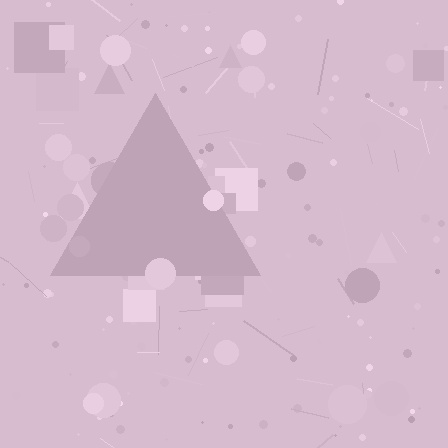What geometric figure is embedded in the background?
A triangle is embedded in the background.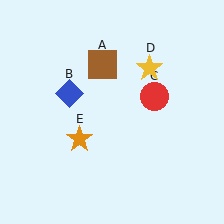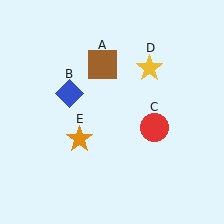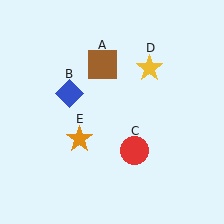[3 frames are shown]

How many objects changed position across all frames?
1 object changed position: red circle (object C).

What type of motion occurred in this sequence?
The red circle (object C) rotated clockwise around the center of the scene.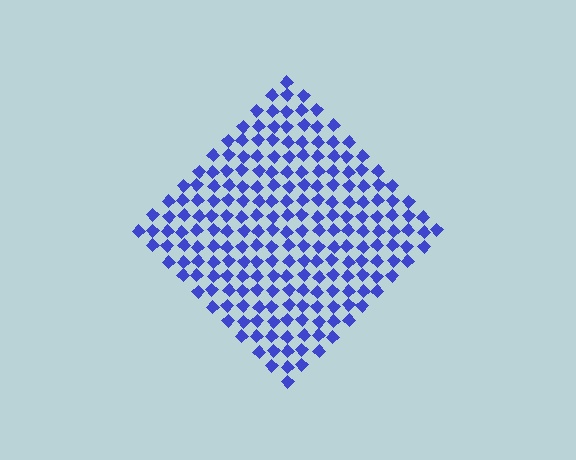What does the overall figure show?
The overall figure shows a diamond.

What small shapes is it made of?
It is made of small diamonds.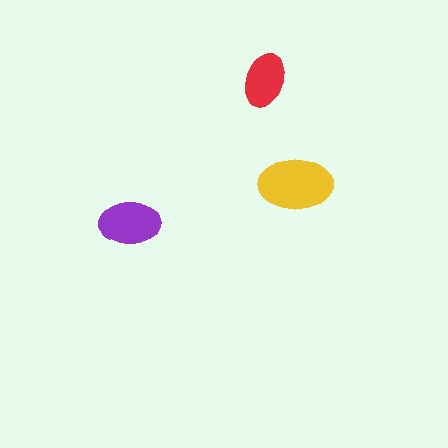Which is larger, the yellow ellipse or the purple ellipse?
The yellow one.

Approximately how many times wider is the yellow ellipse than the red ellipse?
About 1.5 times wider.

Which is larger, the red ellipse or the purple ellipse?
The purple one.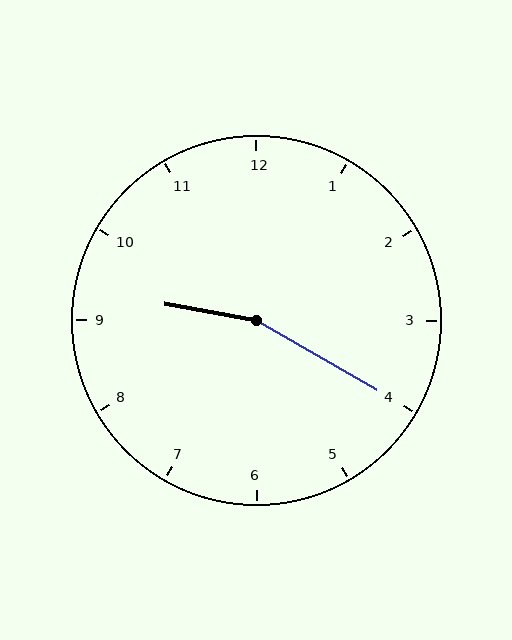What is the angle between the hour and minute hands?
Approximately 160 degrees.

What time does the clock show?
9:20.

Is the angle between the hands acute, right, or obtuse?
It is obtuse.